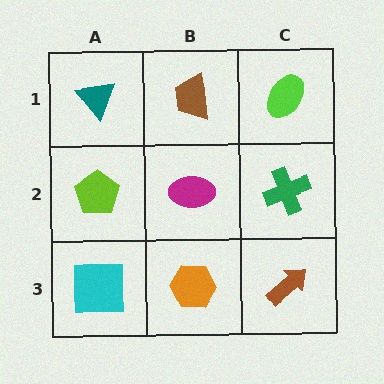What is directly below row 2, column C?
A brown arrow.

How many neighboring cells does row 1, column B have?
3.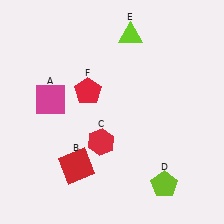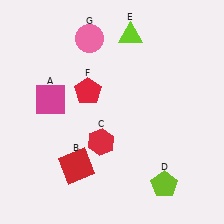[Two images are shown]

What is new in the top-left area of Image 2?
A pink circle (G) was added in the top-left area of Image 2.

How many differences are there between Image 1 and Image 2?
There is 1 difference between the two images.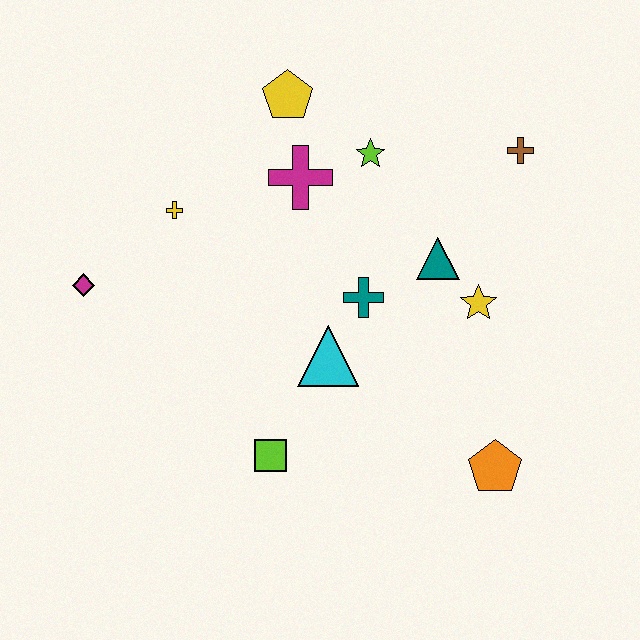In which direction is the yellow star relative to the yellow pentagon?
The yellow star is below the yellow pentagon.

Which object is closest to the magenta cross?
The lime star is closest to the magenta cross.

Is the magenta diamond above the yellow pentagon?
No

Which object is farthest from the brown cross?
The magenta diamond is farthest from the brown cross.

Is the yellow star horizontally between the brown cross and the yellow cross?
Yes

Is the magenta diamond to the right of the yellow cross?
No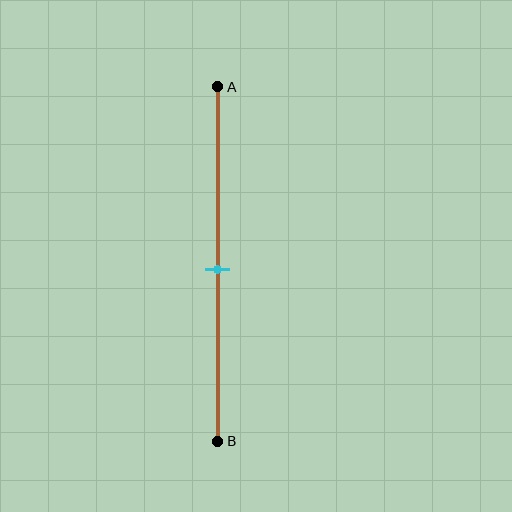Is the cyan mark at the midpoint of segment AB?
Yes, the mark is approximately at the midpoint.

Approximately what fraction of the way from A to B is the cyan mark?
The cyan mark is approximately 50% of the way from A to B.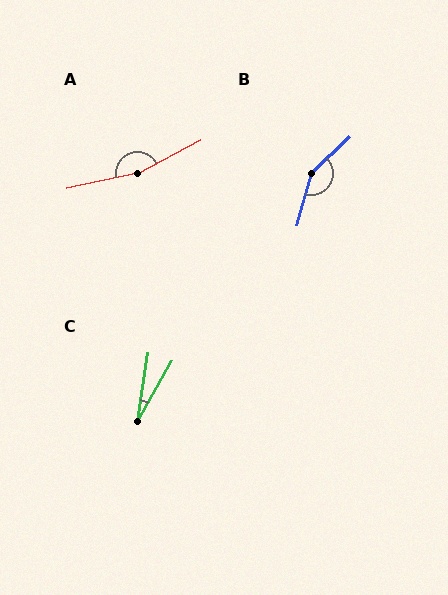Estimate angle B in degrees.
Approximately 150 degrees.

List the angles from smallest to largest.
C (21°), B (150°), A (164°).